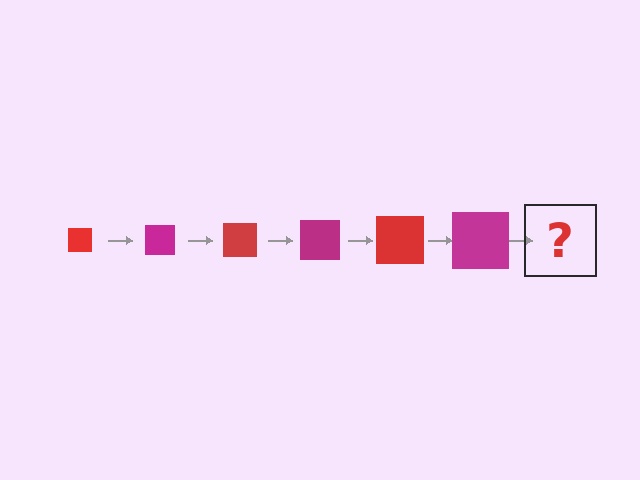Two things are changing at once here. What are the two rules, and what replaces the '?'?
The two rules are that the square grows larger each step and the color cycles through red and magenta. The '?' should be a red square, larger than the previous one.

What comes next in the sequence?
The next element should be a red square, larger than the previous one.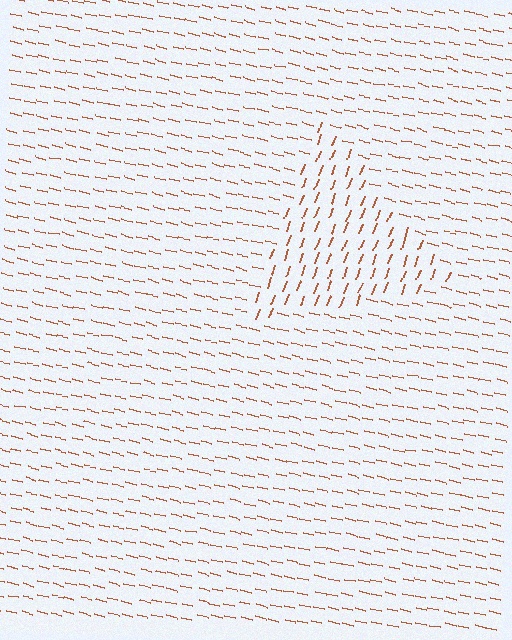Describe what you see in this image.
The image is filled with small brown line segments. A triangle region in the image has lines oriented differently from the surrounding lines, creating a visible texture boundary.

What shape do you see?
I see a triangle.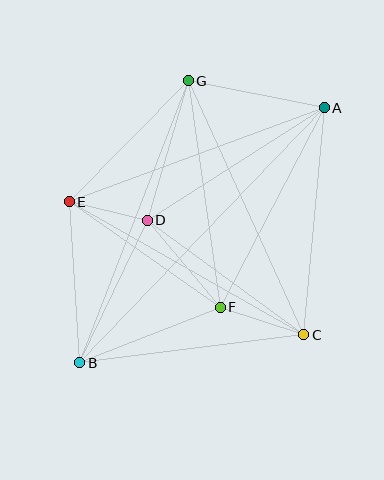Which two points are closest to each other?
Points D and E are closest to each other.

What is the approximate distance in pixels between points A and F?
The distance between A and F is approximately 225 pixels.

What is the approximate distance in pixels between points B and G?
The distance between B and G is approximately 302 pixels.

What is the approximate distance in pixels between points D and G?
The distance between D and G is approximately 145 pixels.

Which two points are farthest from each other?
Points A and B are farthest from each other.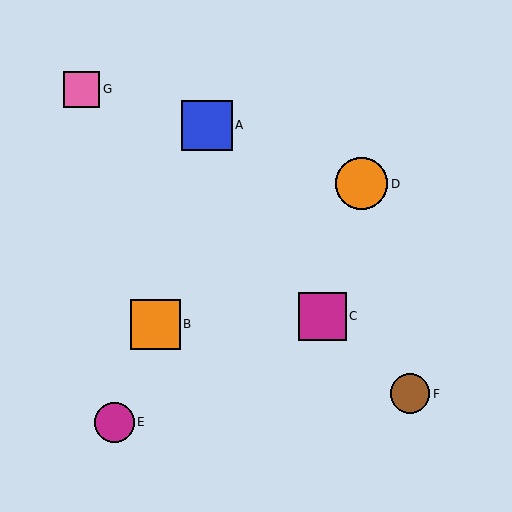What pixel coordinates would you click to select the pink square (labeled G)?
Click at (81, 89) to select the pink square G.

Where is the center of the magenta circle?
The center of the magenta circle is at (114, 422).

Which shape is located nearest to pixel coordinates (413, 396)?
The brown circle (labeled F) at (410, 394) is nearest to that location.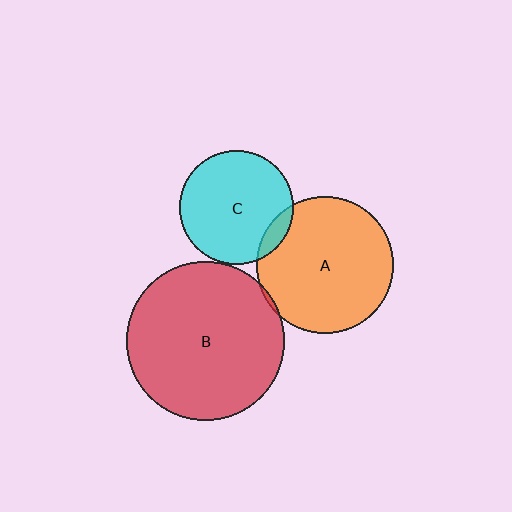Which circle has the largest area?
Circle B (red).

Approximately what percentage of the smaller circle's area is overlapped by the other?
Approximately 5%.